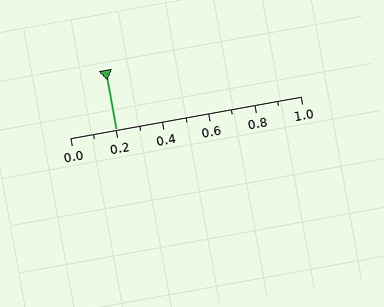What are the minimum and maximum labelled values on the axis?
The axis runs from 0.0 to 1.0.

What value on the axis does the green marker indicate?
The marker indicates approximately 0.2.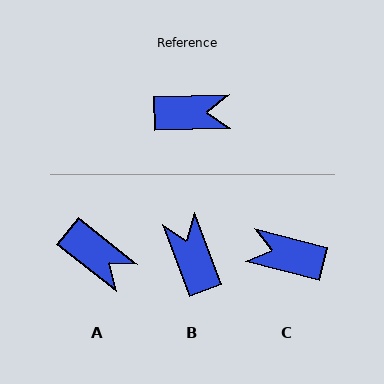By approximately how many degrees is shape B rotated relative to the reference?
Approximately 109 degrees counter-clockwise.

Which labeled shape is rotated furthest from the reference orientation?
C, about 164 degrees away.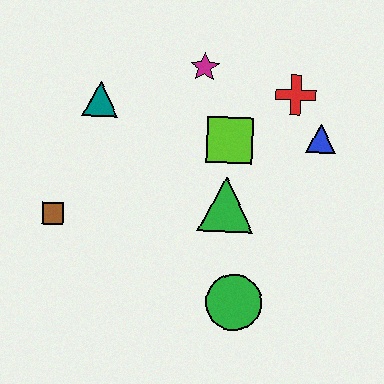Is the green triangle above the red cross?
No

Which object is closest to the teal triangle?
The magenta star is closest to the teal triangle.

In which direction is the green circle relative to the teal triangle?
The green circle is below the teal triangle.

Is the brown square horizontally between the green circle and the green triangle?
No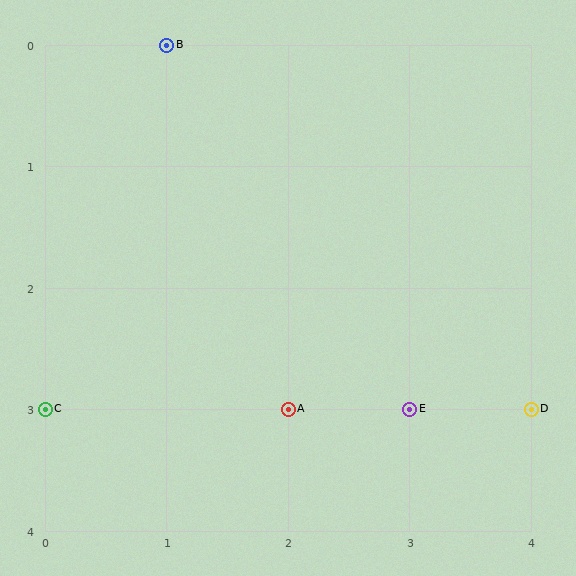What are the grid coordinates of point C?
Point C is at grid coordinates (0, 3).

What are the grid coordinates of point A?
Point A is at grid coordinates (2, 3).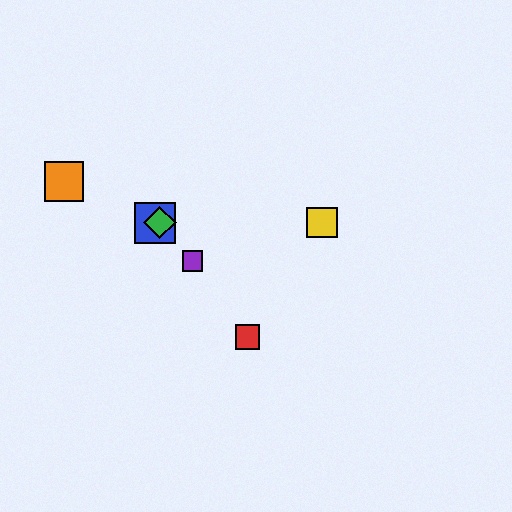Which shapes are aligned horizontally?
The blue square, the green diamond, the yellow square are aligned horizontally.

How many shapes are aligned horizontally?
3 shapes (the blue square, the green diamond, the yellow square) are aligned horizontally.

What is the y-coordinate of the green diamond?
The green diamond is at y≈223.